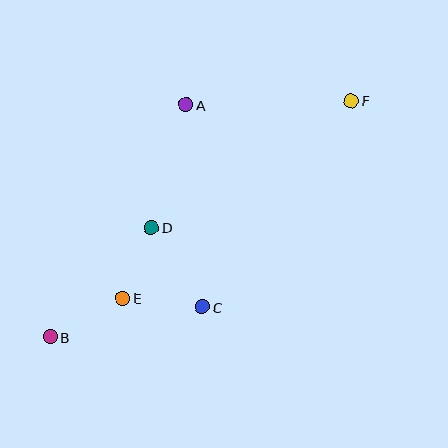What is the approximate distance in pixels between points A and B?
The distance between A and B is approximately 269 pixels.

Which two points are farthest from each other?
Points B and F are farthest from each other.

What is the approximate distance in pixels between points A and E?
The distance between A and E is approximately 204 pixels.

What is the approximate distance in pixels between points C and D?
The distance between C and D is approximately 94 pixels.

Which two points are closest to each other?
Points D and E are closest to each other.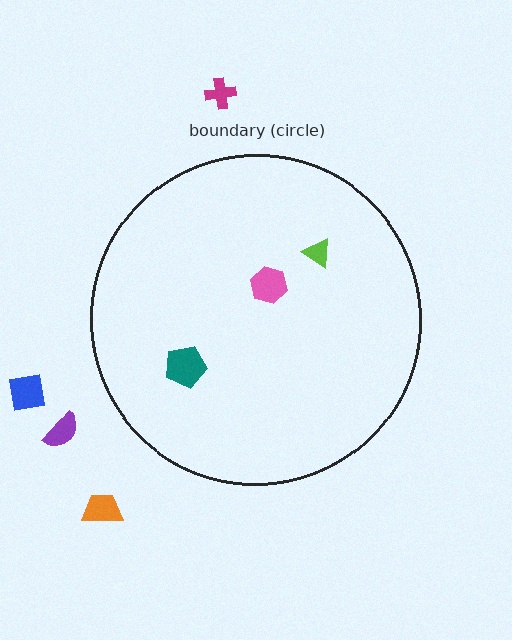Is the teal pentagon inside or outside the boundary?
Inside.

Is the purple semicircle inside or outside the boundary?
Outside.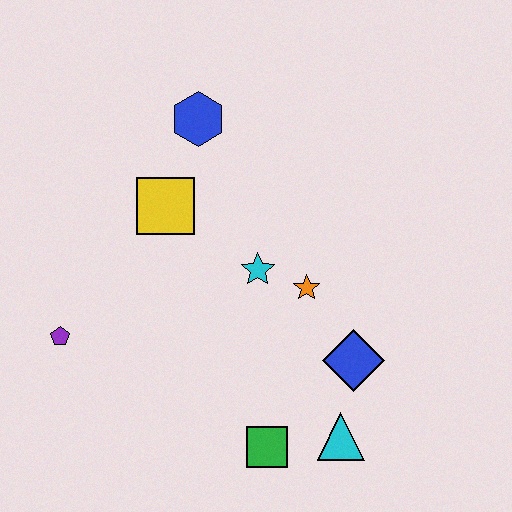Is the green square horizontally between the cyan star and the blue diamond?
Yes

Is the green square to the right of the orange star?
No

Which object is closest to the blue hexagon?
The yellow square is closest to the blue hexagon.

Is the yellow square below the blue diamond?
No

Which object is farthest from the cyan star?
The purple pentagon is farthest from the cyan star.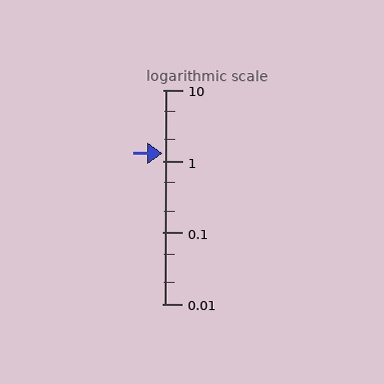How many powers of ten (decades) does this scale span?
The scale spans 3 decades, from 0.01 to 10.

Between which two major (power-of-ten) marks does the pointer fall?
The pointer is between 1 and 10.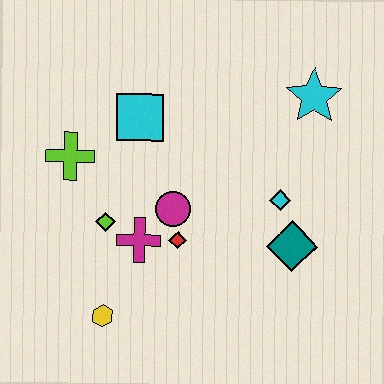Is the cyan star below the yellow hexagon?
No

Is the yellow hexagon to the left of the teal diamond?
Yes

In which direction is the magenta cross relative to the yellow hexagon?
The magenta cross is above the yellow hexagon.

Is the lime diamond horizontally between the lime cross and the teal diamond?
Yes